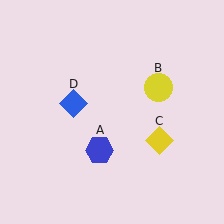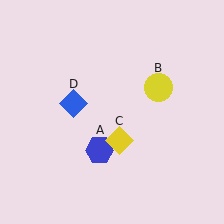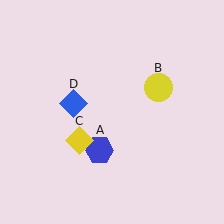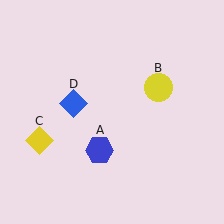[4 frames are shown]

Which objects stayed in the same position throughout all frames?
Blue hexagon (object A) and yellow circle (object B) and blue diamond (object D) remained stationary.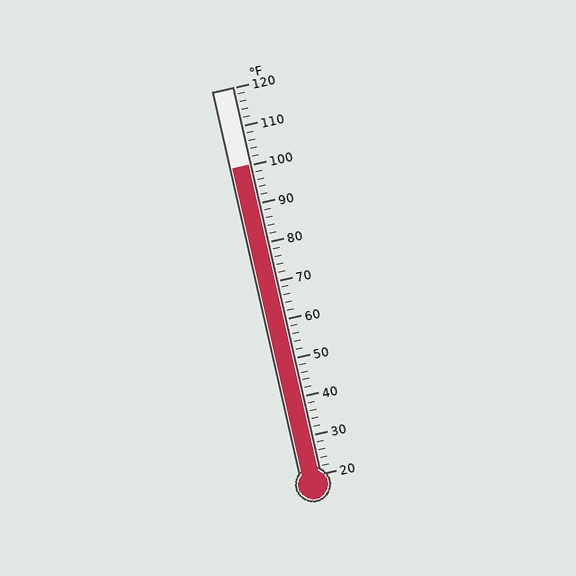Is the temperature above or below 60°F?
The temperature is above 60°F.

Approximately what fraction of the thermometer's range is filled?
The thermometer is filled to approximately 80% of its range.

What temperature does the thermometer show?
The thermometer shows approximately 100°F.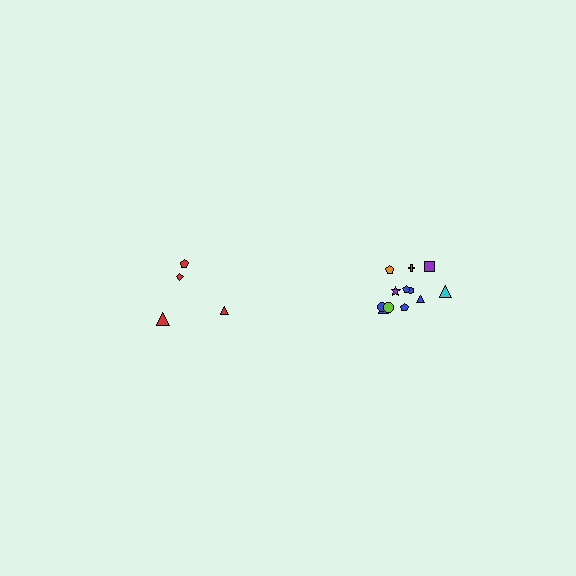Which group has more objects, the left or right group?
The right group.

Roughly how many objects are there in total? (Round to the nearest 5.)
Roughly 15 objects in total.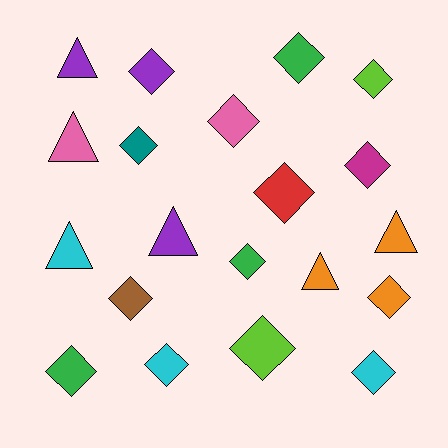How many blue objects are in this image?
There are no blue objects.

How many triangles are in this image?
There are 6 triangles.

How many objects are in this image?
There are 20 objects.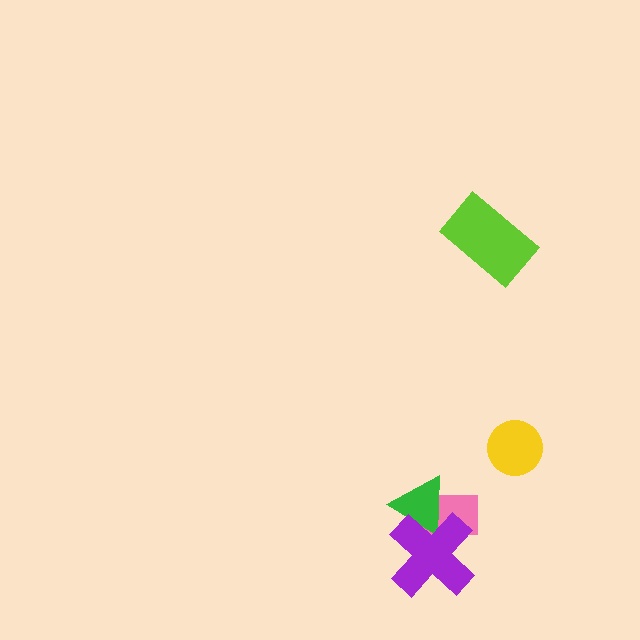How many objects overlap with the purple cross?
2 objects overlap with the purple cross.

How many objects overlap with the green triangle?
2 objects overlap with the green triangle.